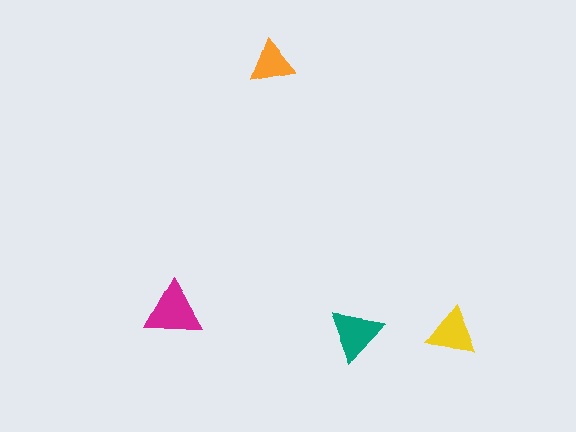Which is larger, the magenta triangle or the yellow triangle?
The magenta one.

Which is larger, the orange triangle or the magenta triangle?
The magenta one.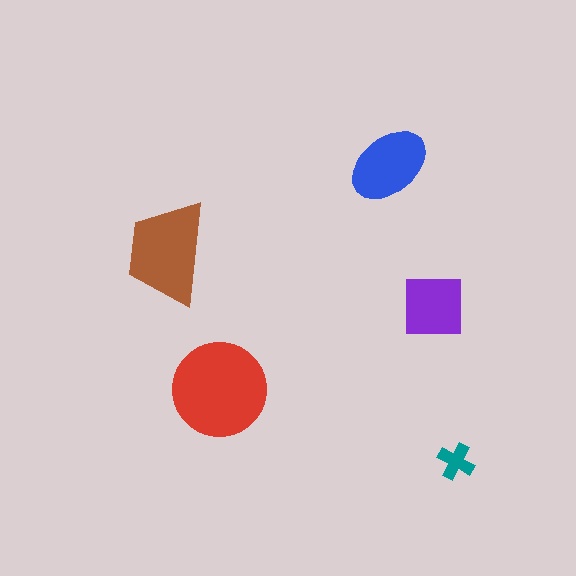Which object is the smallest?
The teal cross.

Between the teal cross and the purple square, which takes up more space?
The purple square.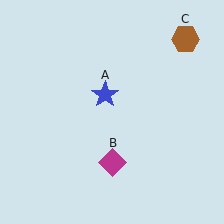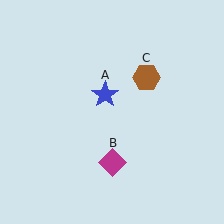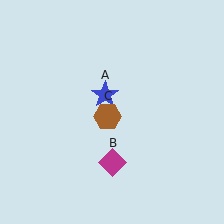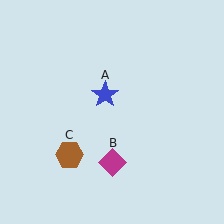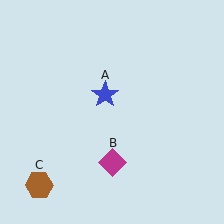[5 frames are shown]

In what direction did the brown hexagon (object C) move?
The brown hexagon (object C) moved down and to the left.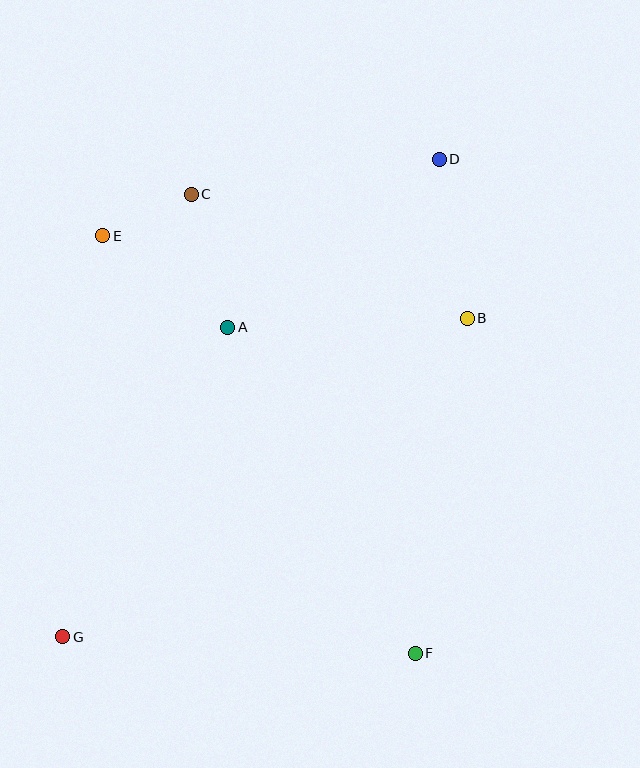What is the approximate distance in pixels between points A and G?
The distance between A and G is approximately 350 pixels.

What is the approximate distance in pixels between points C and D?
The distance between C and D is approximately 251 pixels.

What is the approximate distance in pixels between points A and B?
The distance between A and B is approximately 240 pixels.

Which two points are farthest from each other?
Points D and G are farthest from each other.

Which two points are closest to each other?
Points C and E are closest to each other.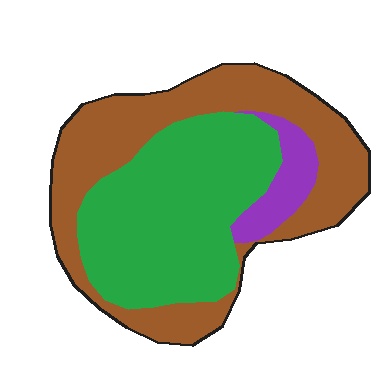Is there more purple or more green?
Green.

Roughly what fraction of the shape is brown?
Brown covers 45% of the shape.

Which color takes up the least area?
Purple, at roughly 10%.